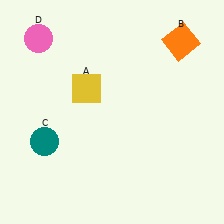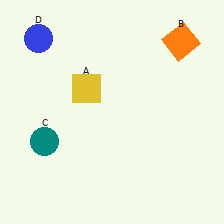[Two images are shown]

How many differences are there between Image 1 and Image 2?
There is 1 difference between the two images.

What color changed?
The circle (D) changed from pink in Image 1 to blue in Image 2.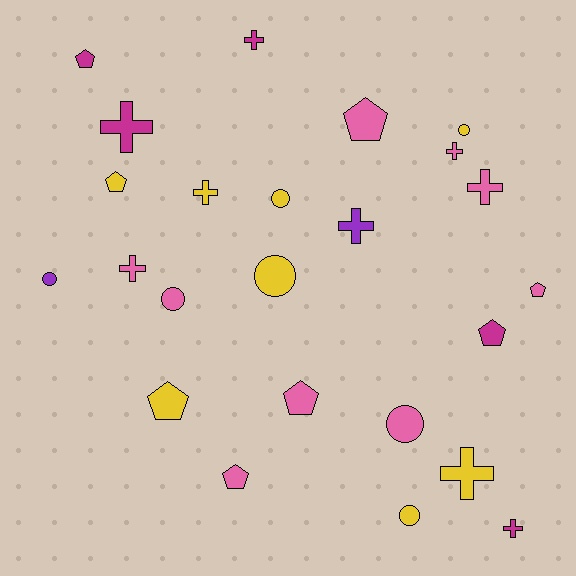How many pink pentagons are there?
There are 4 pink pentagons.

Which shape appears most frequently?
Cross, with 9 objects.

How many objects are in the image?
There are 24 objects.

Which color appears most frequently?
Pink, with 9 objects.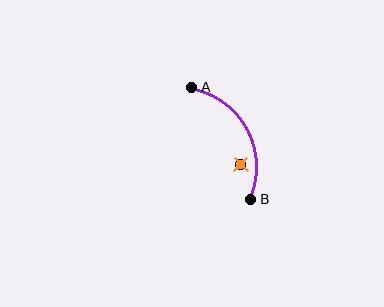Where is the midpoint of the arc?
The arc midpoint is the point on the curve farthest from the straight line joining A and B. It sits to the right of that line.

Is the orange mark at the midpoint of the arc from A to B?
No — the orange mark does not lie on the arc at all. It sits slightly inside the curve.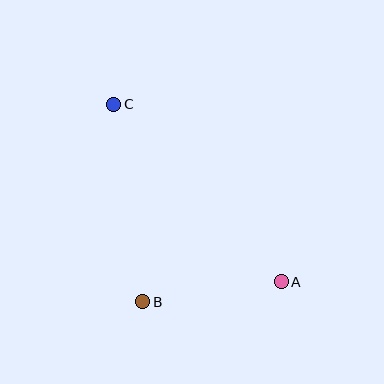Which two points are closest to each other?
Points A and B are closest to each other.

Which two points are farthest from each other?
Points A and C are farthest from each other.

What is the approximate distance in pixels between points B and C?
The distance between B and C is approximately 200 pixels.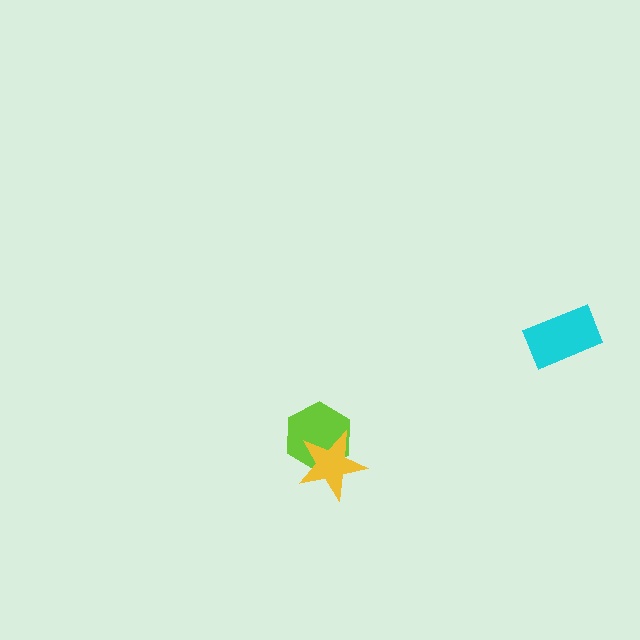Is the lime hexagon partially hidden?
Yes, it is partially covered by another shape.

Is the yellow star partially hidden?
No, no other shape covers it.